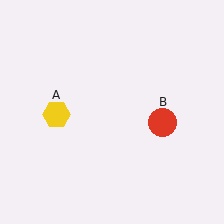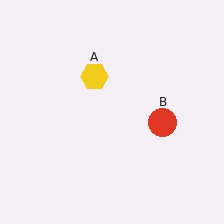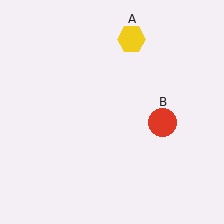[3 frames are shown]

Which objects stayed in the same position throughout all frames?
Red circle (object B) remained stationary.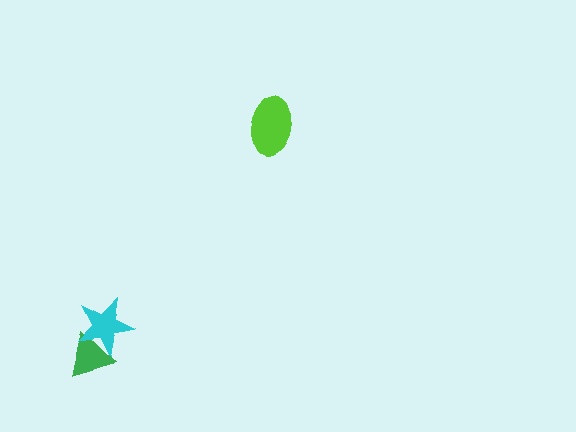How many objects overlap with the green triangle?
1 object overlaps with the green triangle.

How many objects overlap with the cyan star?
1 object overlaps with the cyan star.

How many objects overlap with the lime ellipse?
0 objects overlap with the lime ellipse.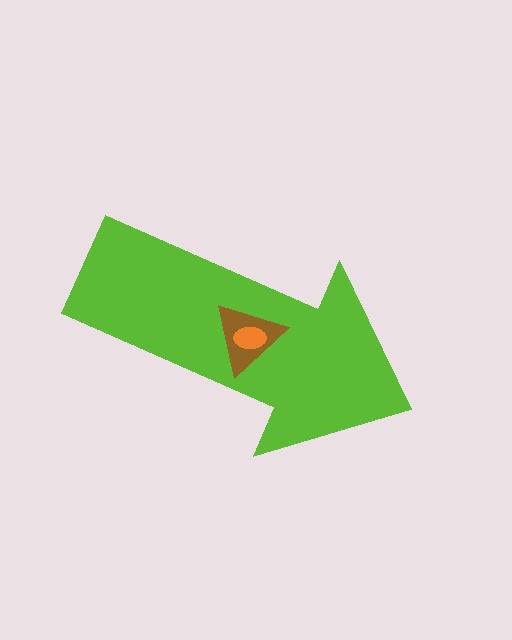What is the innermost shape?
The orange ellipse.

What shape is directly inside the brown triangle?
The orange ellipse.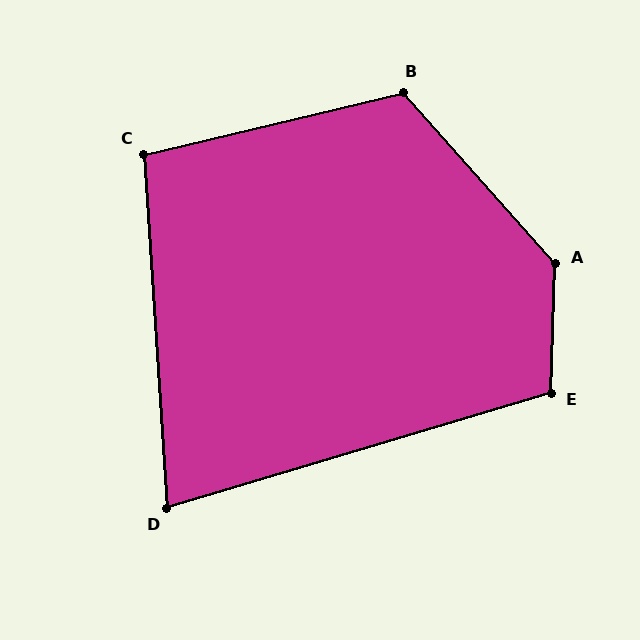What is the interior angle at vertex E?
Approximately 109 degrees (obtuse).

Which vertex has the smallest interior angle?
D, at approximately 77 degrees.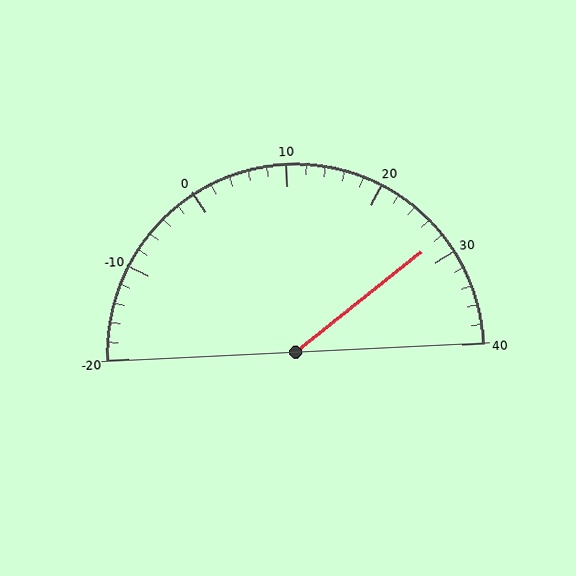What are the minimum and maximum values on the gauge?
The gauge ranges from -20 to 40.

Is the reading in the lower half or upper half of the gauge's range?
The reading is in the upper half of the range (-20 to 40).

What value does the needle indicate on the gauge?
The needle indicates approximately 28.